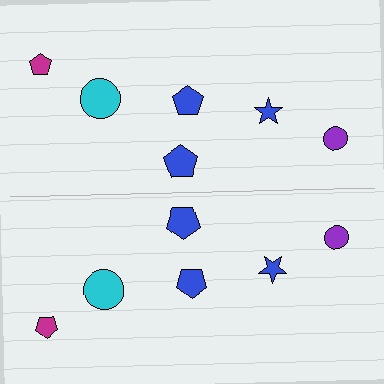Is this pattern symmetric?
Yes, this pattern has bilateral (reflection) symmetry.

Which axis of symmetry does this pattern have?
The pattern has a horizontal axis of symmetry running through the center of the image.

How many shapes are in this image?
There are 12 shapes in this image.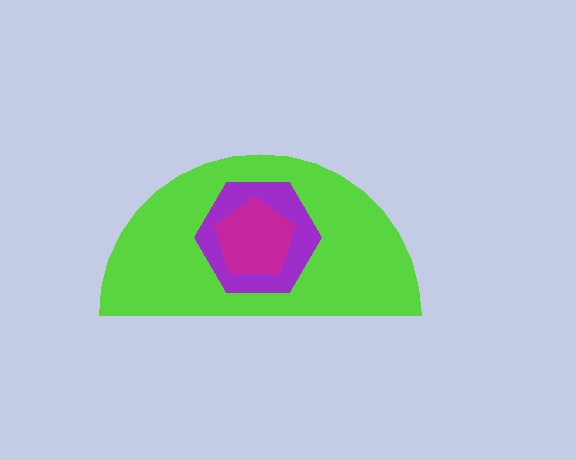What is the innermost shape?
The magenta pentagon.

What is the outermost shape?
The lime semicircle.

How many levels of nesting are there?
3.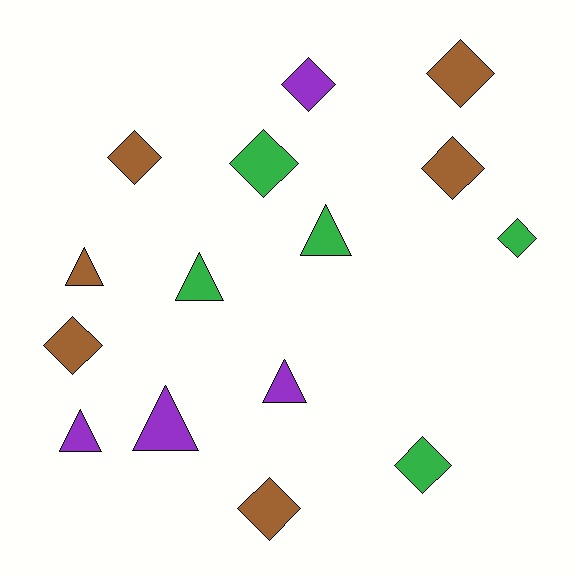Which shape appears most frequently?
Diamond, with 9 objects.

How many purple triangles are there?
There are 3 purple triangles.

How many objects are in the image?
There are 15 objects.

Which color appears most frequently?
Brown, with 6 objects.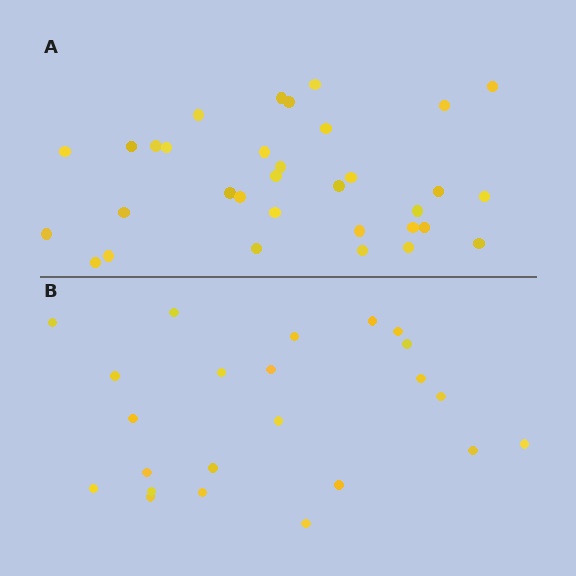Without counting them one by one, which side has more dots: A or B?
Region A (the top region) has more dots.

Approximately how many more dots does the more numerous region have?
Region A has roughly 10 or so more dots than region B.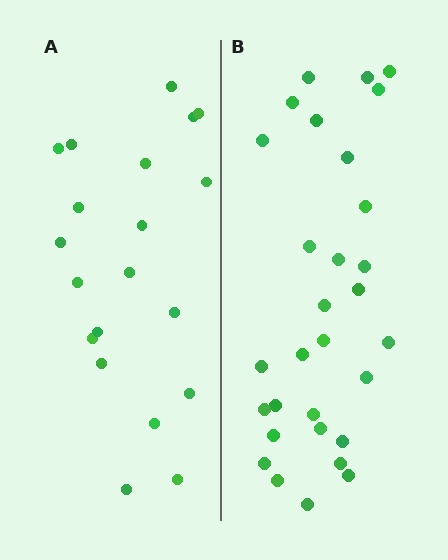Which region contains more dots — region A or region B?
Region B (the right region) has more dots.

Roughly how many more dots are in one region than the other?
Region B has roughly 10 or so more dots than region A.